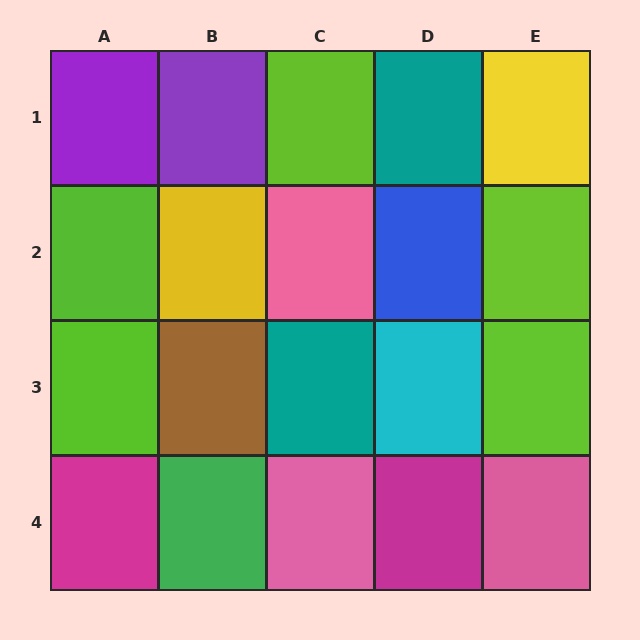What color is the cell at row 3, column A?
Lime.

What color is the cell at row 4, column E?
Pink.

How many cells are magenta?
2 cells are magenta.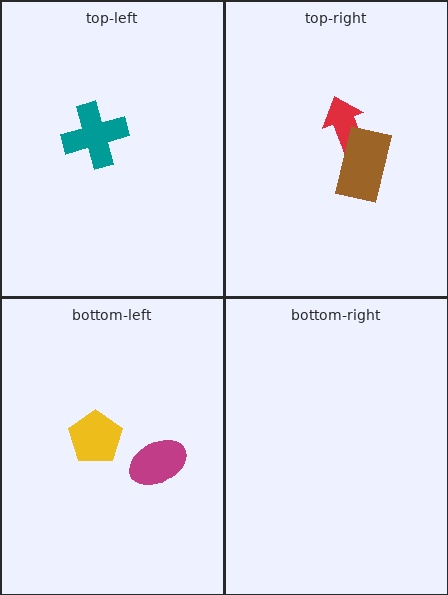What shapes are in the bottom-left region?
The magenta ellipse, the yellow pentagon.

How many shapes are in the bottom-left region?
2.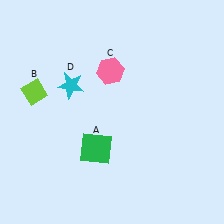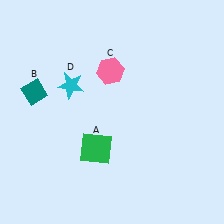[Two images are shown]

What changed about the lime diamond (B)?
In Image 1, B is lime. In Image 2, it changed to teal.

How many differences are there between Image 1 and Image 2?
There is 1 difference between the two images.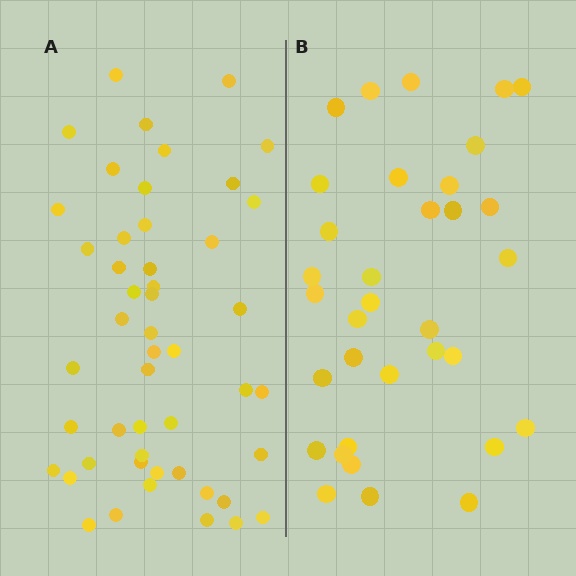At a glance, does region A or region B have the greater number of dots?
Region A (the left region) has more dots.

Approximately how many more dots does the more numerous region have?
Region A has approximately 15 more dots than region B.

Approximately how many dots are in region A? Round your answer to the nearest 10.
About 50 dots. (The exact count is 49, which rounds to 50.)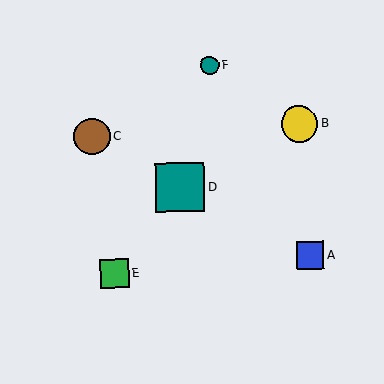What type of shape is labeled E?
Shape E is a green square.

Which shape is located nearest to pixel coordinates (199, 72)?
The teal circle (labeled F) at (209, 65) is nearest to that location.